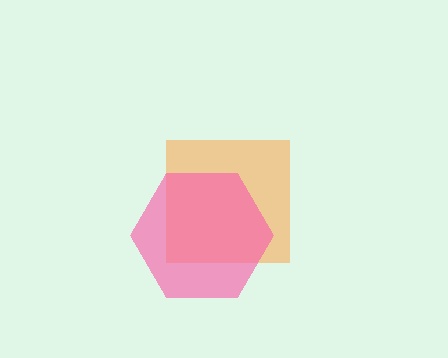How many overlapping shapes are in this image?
There are 2 overlapping shapes in the image.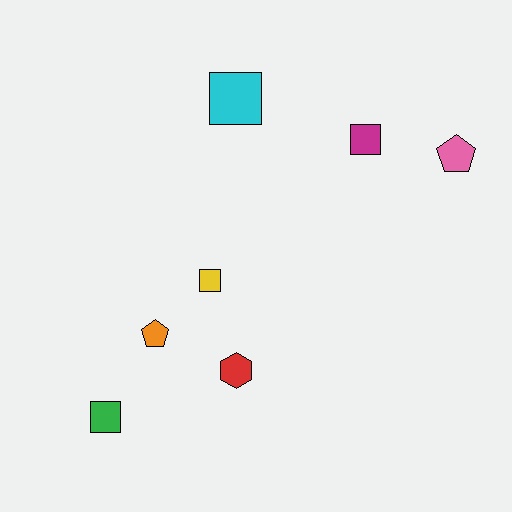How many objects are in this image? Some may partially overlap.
There are 7 objects.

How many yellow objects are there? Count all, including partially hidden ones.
There is 1 yellow object.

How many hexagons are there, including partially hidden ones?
There is 1 hexagon.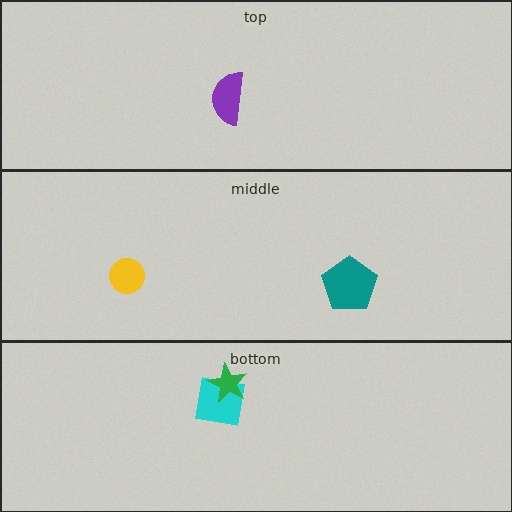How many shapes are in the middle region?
2.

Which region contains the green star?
The bottom region.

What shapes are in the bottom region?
The cyan square, the green star.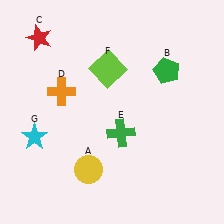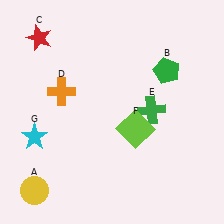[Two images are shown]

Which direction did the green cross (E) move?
The green cross (E) moved right.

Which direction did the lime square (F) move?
The lime square (F) moved down.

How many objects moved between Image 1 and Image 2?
3 objects moved between the two images.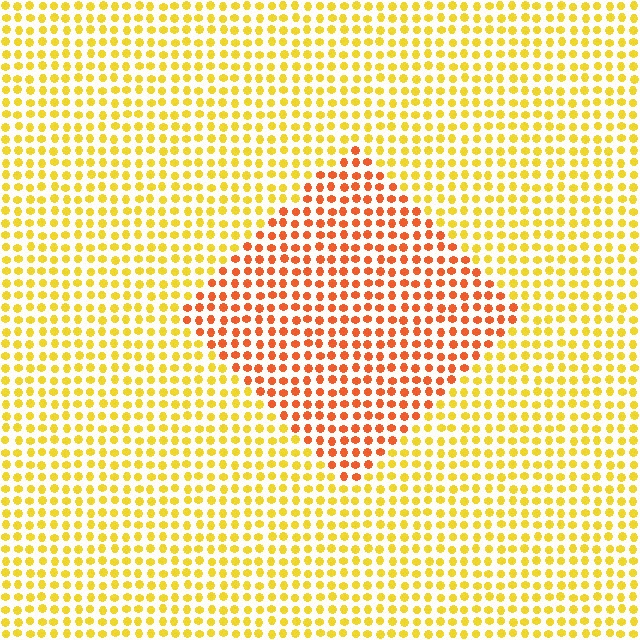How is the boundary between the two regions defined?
The boundary is defined purely by a slight shift in hue (about 38 degrees). Spacing, size, and orientation are identical on both sides.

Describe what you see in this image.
The image is filled with small yellow elements in a uniform arrangement. A diamond-shaped region is visible where the elements are tinted to a slightly different hue, forming a subtle color boundary.